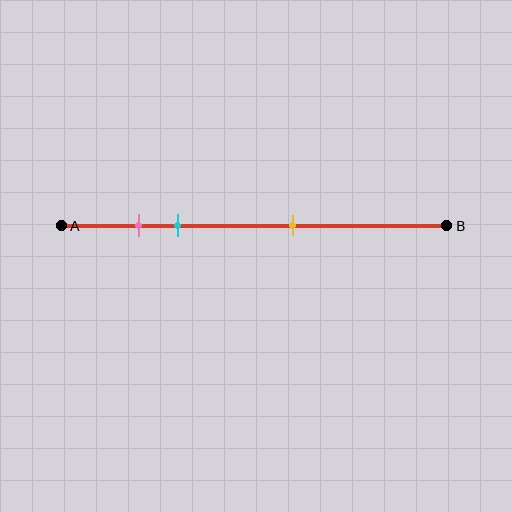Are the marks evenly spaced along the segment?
No, the marks are not evenly spaced.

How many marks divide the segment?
There are 3 marks dividing the segment.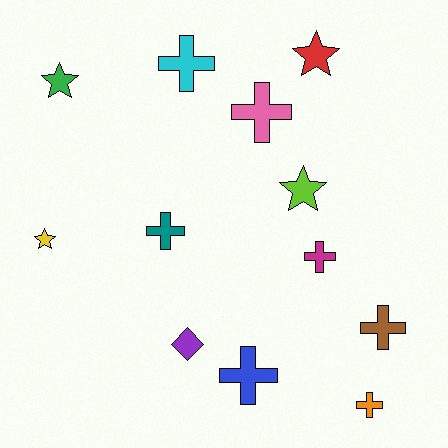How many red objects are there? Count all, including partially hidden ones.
There is 1 red object.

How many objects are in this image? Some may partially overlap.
There are 12 objects.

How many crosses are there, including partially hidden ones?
There are 7 crosses.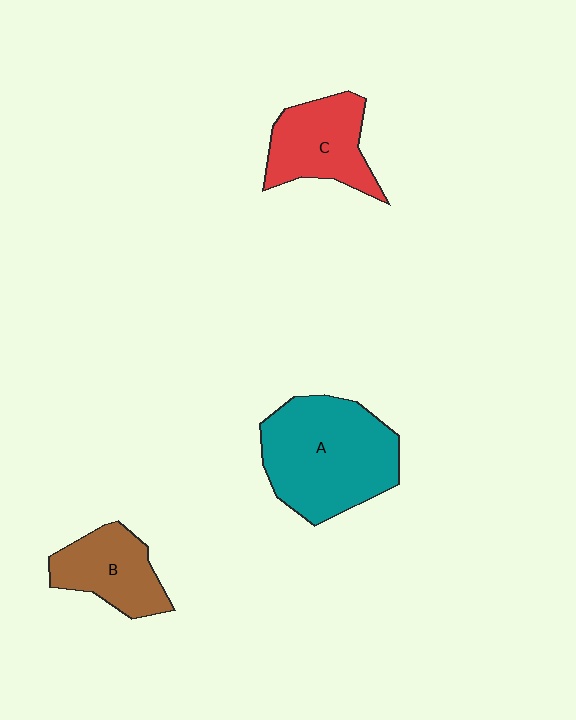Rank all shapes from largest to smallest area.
From largest to smallest: A (teal), C (red), B (brown).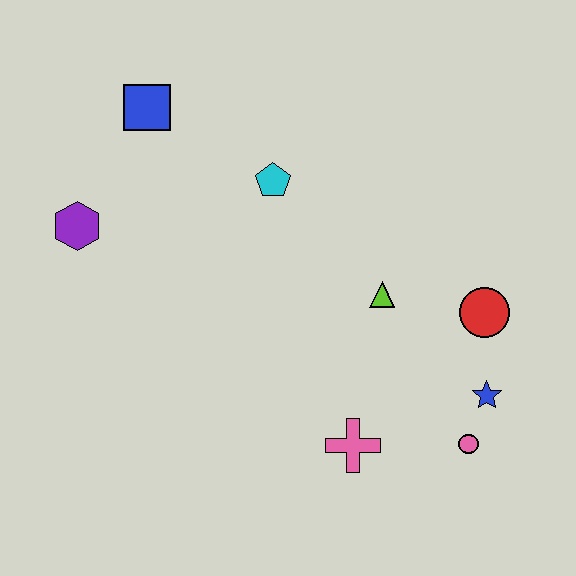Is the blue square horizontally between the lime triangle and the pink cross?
No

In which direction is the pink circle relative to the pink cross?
The pink circle is to the right of the pink cross.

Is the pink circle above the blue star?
No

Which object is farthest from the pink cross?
The blue square is farthest from the pink cross.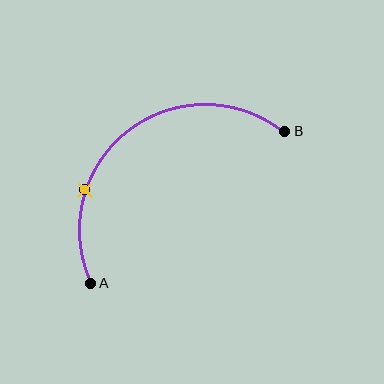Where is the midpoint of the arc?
The arc midpoint is the point on the curve farthest from the straight line joining A and B. It sits above and to the left of that line.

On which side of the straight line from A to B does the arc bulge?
The arc bulges above and to the left of the straight line connecting A and B.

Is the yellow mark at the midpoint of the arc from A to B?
No. The yellow mark lies on the arc but is closer to endpoint A. The arc midpoint would be at the point on the curve equidistant along the arc from both A and B.